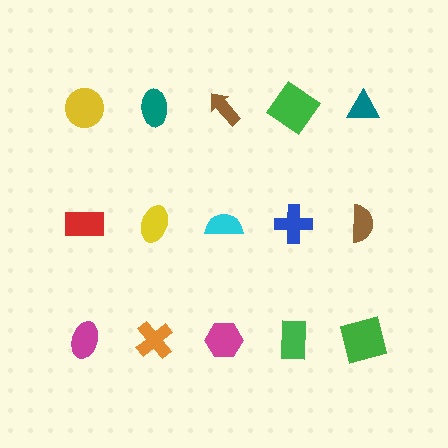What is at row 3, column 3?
A magenta hexagon.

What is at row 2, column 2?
A yellow ellipse.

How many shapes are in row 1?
5 shapes.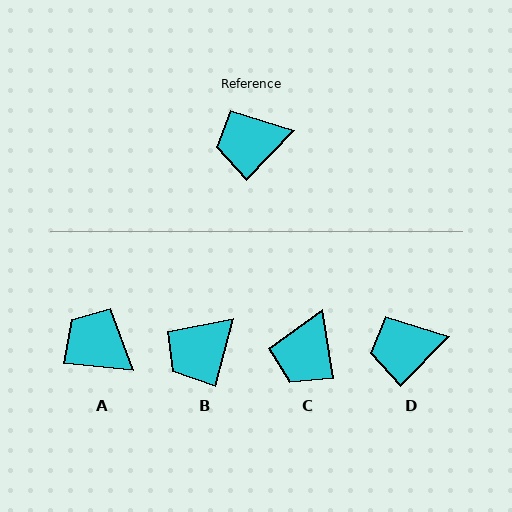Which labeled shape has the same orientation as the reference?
D.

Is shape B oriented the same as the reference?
No, it is off by about 29 degrees.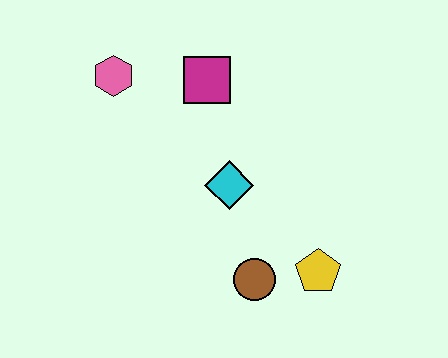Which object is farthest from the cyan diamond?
The pink hexagon is farthest from the cyan diamond.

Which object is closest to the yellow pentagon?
The brown circle is closest to the yellow pentagon.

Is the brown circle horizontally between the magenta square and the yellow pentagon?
Yes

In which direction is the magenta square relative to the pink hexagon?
The magenta square is to the right of the pink hexagon.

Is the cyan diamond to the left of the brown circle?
Yes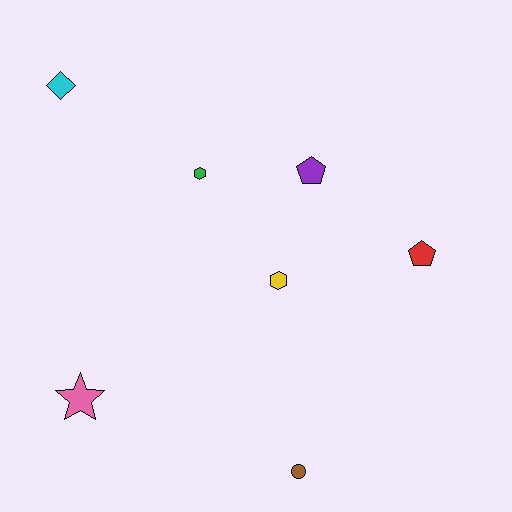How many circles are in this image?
There is 1 circle.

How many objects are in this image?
There are 7 objects.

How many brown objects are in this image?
There is 1 brown object.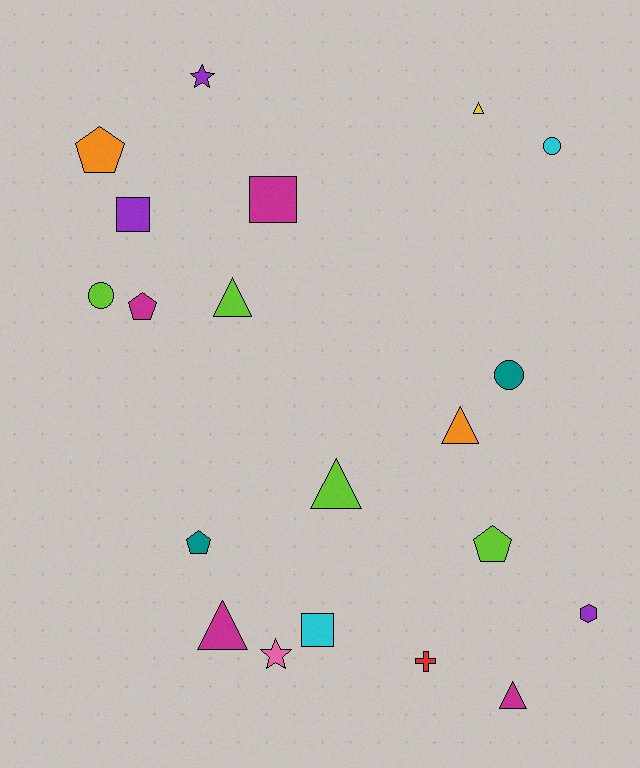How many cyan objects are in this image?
There are 2 cyan objects.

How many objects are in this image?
There are 20 objects.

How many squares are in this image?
There are 3 squares.